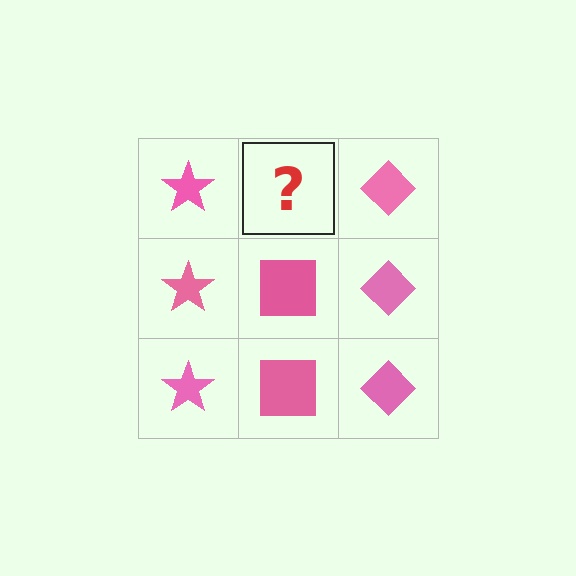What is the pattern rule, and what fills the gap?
The rule is that each column has a consistent shape. The gap should be filled with a pink square.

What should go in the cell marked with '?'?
The missing cell should contain a pink square.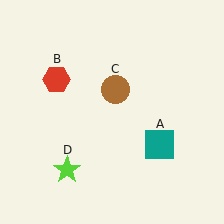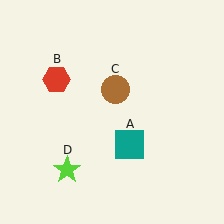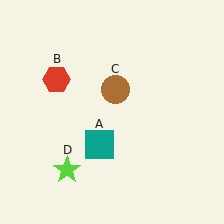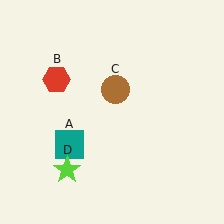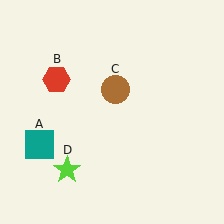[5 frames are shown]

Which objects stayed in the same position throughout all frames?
Red hexagon (object B) and brown circle (object C) and lime star (object D) remained stationary.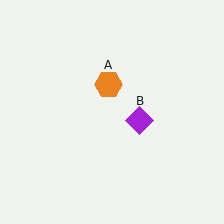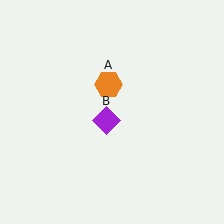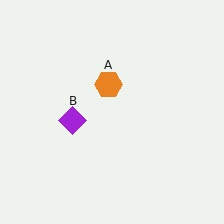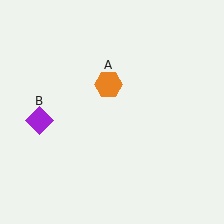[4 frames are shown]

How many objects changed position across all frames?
1 object changed position: purple diamond (object B).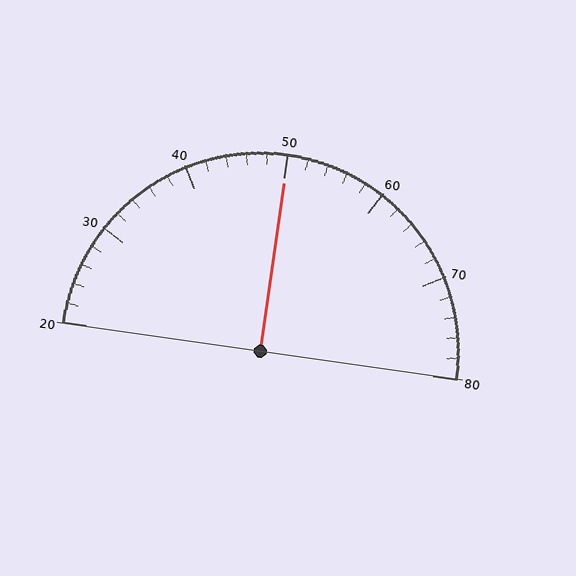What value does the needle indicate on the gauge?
The needle indicates approximately 50.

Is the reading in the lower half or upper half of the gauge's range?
The reading is in the upper half of the range (20 to 80).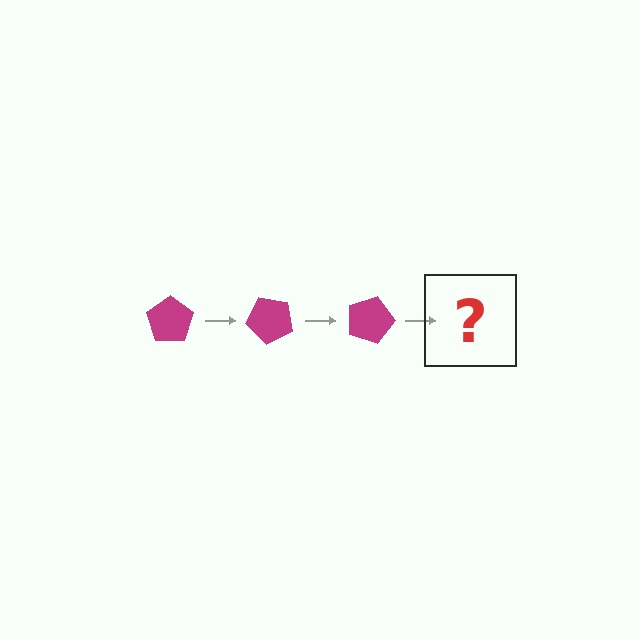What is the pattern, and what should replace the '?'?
The pattern is that the pentagon rotates 45 degrees each step. The '?' should be a magenta pentagon rotated 135 degrees.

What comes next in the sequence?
The next element should be a magenta pentagon rotated 135 degrees.